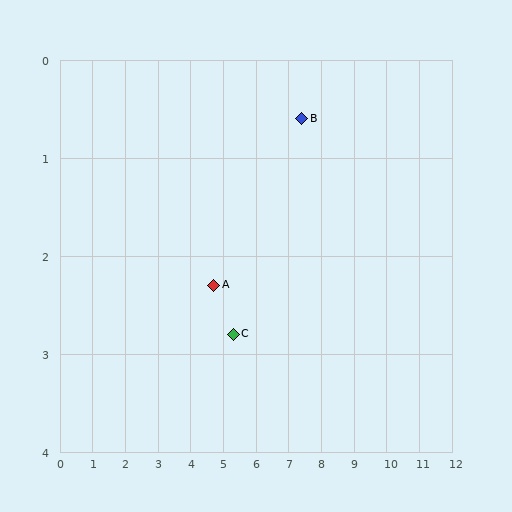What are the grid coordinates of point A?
Point A is at approximately (4.7, 2.3).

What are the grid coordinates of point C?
Point C is at approximately (5.3, 2.8).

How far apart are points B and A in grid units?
Points B and A are about 3.2 grid units apart.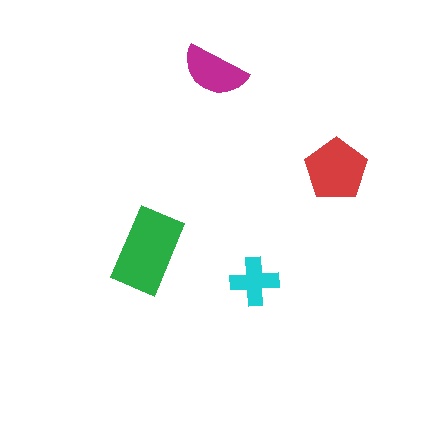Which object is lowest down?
The cyan cross is bottommost.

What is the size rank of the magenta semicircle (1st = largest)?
3rd.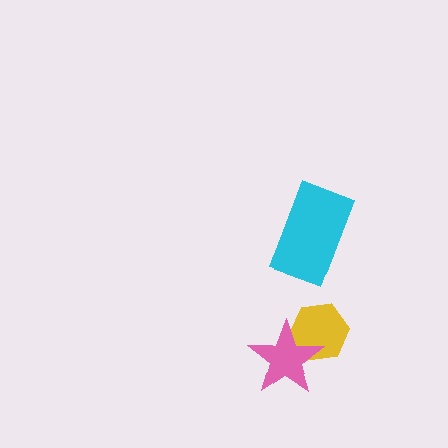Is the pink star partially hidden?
No, no other shape covers it.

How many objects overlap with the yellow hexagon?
1 object overlaps with the yellow hexagon.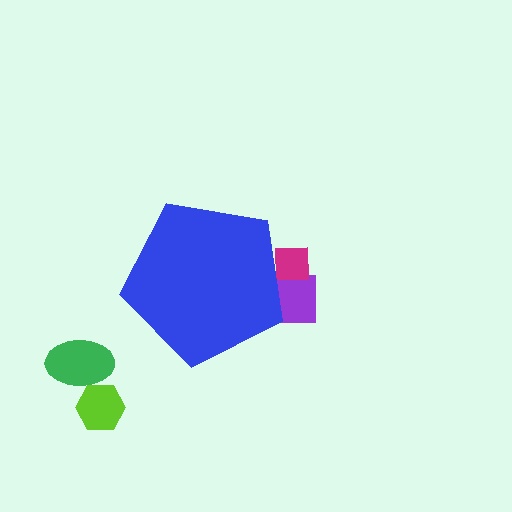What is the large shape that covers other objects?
A blue pentagon.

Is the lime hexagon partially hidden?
No, the lime hexagon is fully visible.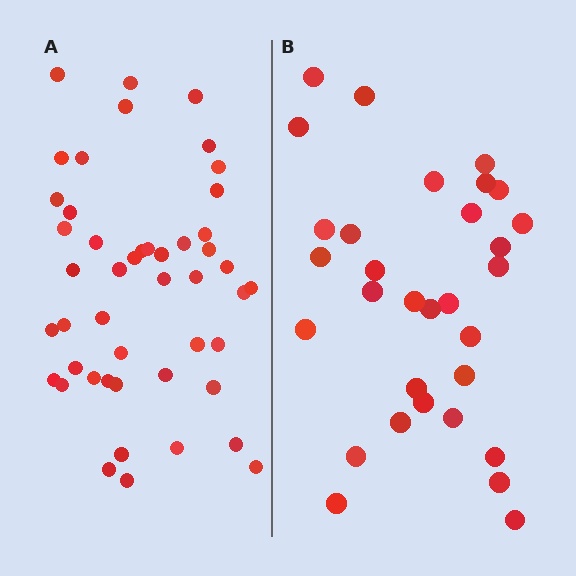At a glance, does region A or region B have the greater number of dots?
Region A (the left region) has more dots.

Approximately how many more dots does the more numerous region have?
Region A has approximately 15 more dots than region B.